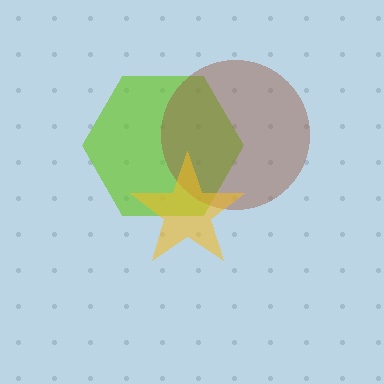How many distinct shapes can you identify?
There are 3 distinct shapes: a lime hexagon, a brown circle, a yellow star.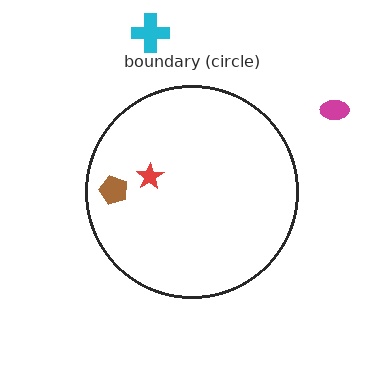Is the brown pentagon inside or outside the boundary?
Inside.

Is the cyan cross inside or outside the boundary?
Outside.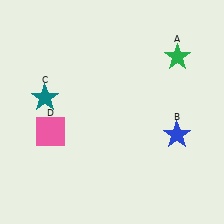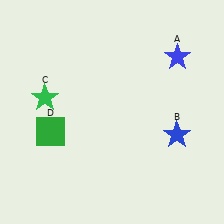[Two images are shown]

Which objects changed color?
A changed from green to blue. C changed from teal to green. D changed from pink to green.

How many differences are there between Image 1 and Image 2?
There are 3 differences between the two images.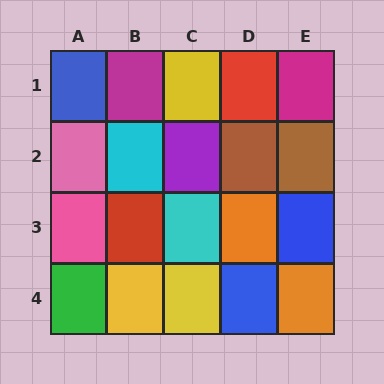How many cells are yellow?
3 cells are yellow.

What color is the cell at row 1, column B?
Magenta.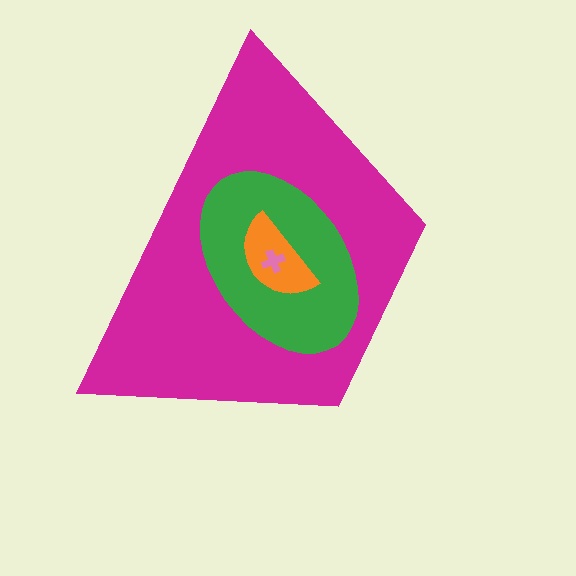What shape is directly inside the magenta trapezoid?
The green ellipse.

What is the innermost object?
The pink cross.